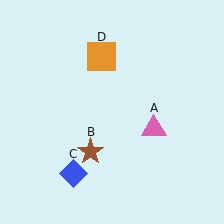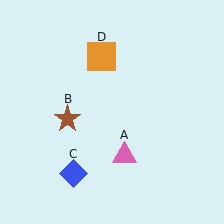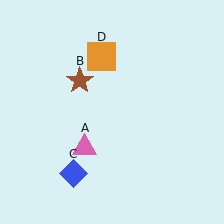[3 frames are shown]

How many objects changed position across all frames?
2 objects changed position: pink triangle (object A), brown star (object B).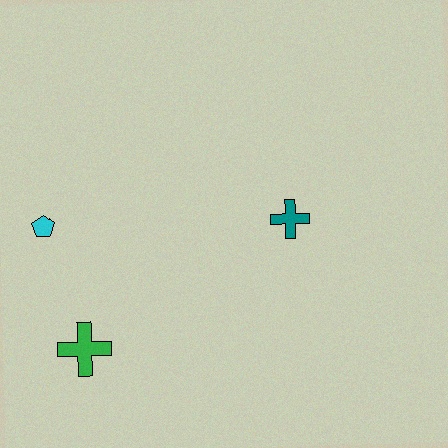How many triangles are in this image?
There are no triangles.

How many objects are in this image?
There are 3 objects.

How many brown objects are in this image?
There are no brown objects.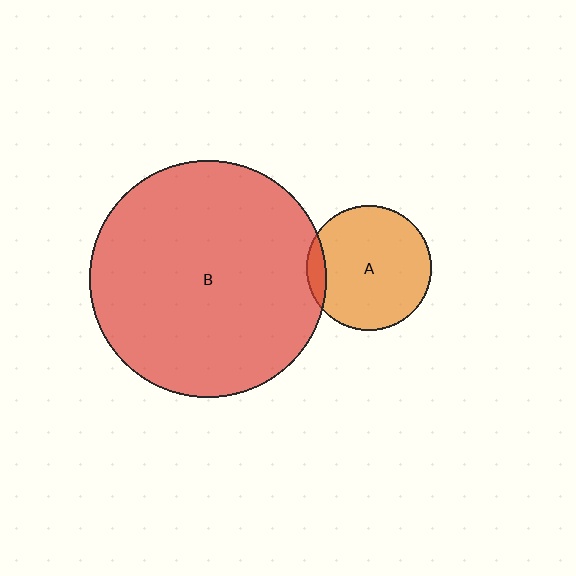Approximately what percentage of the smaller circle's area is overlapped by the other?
Approximately 10%.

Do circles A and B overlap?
Yes.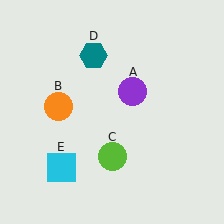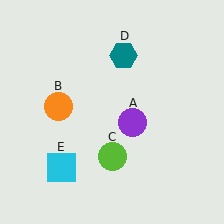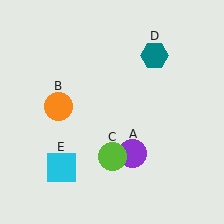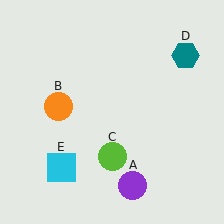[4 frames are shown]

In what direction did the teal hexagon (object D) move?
The teal hexagon (object D) moved right.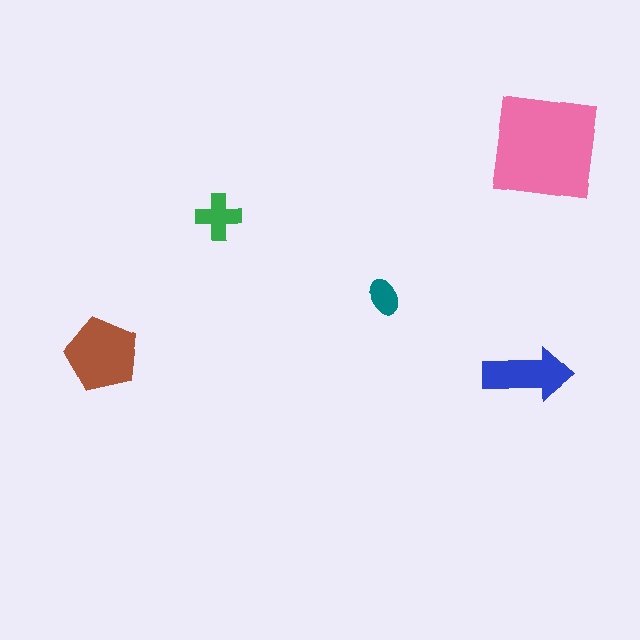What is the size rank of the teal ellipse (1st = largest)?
5th.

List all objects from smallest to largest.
The teal ellipse, the green cross, the blue arrow, the brown pentagon, the pink square.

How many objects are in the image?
There are 5 objects in the image.